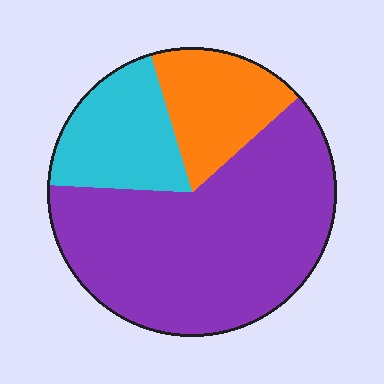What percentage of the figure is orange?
Orange takes up about one sixth (1/6) of the figure.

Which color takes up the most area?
Purple, at roughly 60%.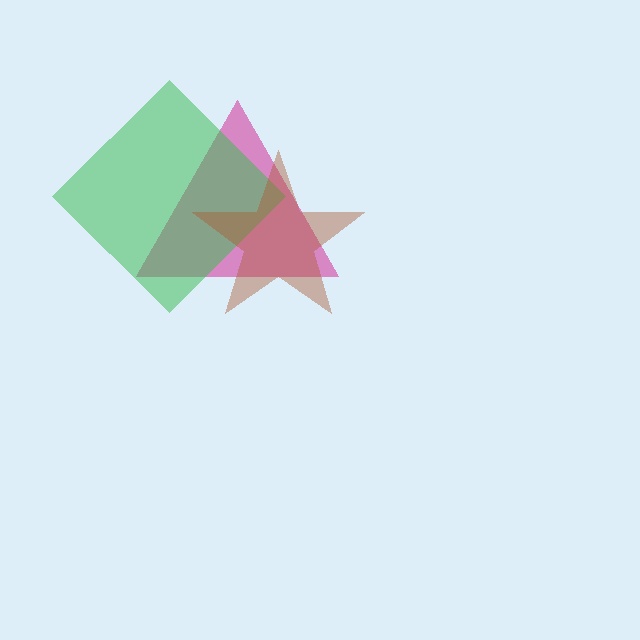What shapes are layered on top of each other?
The layered shapes are: a magenta triangle, a green diamond, a brown star.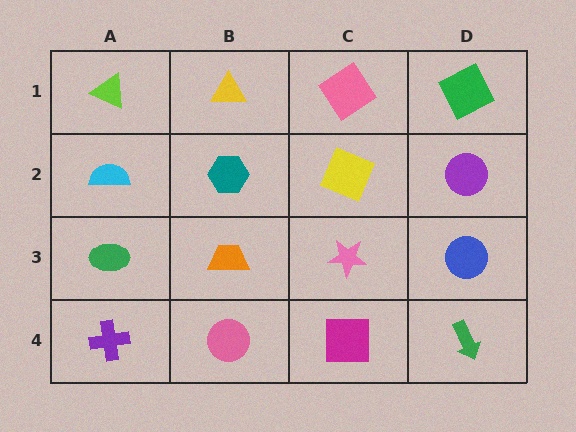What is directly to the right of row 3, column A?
An orange trapezoid.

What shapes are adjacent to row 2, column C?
A pink diamond (row 1, column C), a pink star (row 3, column C), a teal hexagon (row 2, column B), a purple circle (row 2, column D).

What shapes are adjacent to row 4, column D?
A blue circle (row 3, column D), a magenta square (row 4, column C).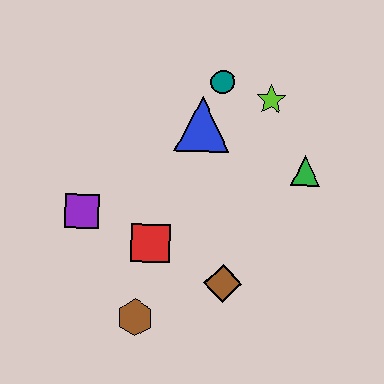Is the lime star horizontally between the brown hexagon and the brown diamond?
No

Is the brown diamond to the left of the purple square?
No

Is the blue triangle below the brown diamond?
No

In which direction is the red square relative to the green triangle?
The red square is to the left of the green triangle.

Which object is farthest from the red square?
The lime star is farthest from the red square.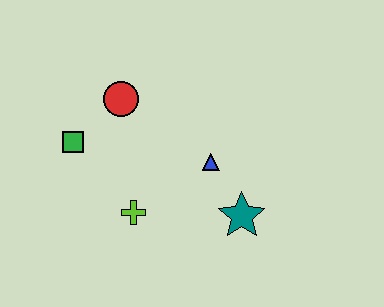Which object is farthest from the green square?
The teal star is farthest from the green square.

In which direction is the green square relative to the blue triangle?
The green square is to the left of the blue triangle.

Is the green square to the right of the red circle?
No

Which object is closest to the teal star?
The blue triangle is closest to the teal star.